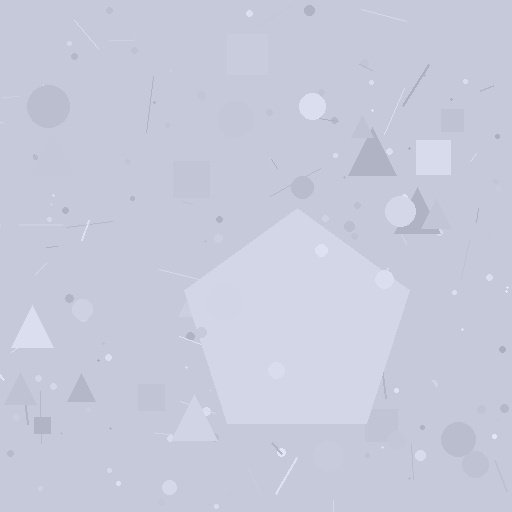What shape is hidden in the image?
A pentagon is hidden in the image.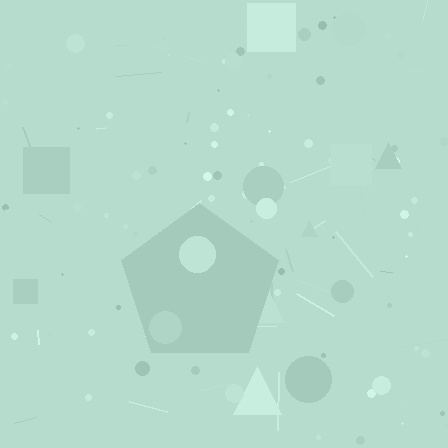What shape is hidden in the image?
A pentagon is hidden in the image.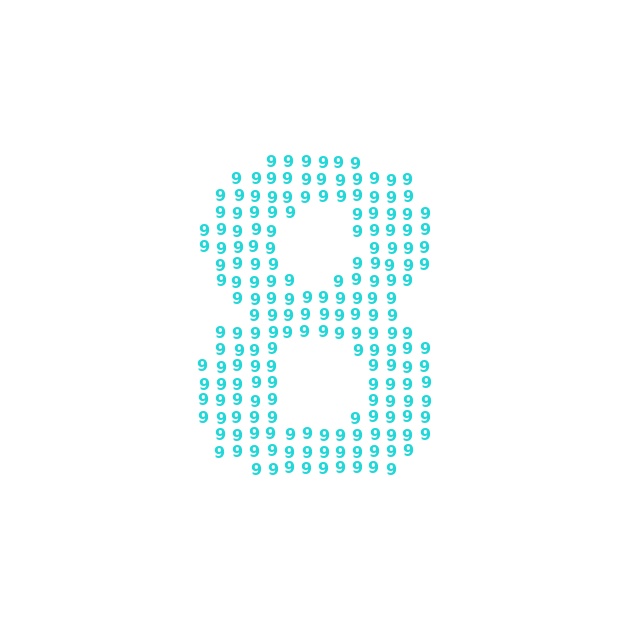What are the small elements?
The small elements are digit 9's.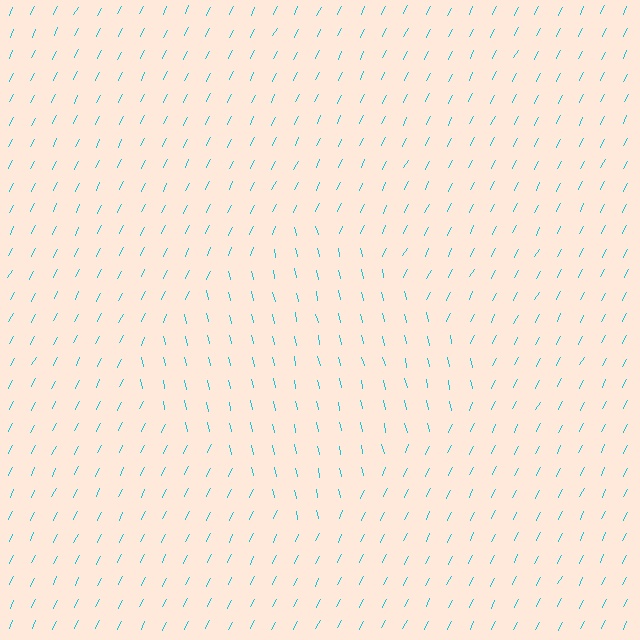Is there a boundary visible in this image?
Yes, there is a texture boundary formed by a change in line orientation.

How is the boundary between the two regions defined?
The boundary is defined purely by a change in line orientation (approximately 39 degrees difference). All lines are the same color and thickness.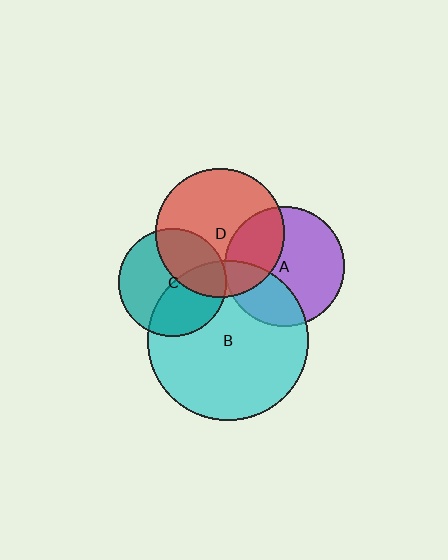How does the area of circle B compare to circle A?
Approximately 1.8 times.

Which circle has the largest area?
Circle B (cyan).